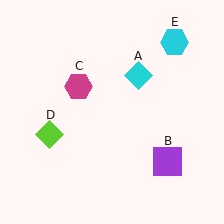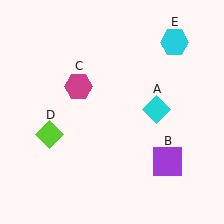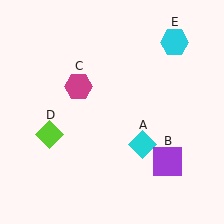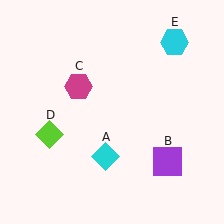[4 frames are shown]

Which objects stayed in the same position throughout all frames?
Purple square (object B) and magenta hexagon (object C) and lime diamond (object D) and cyan hexagon (object E) remained stationary.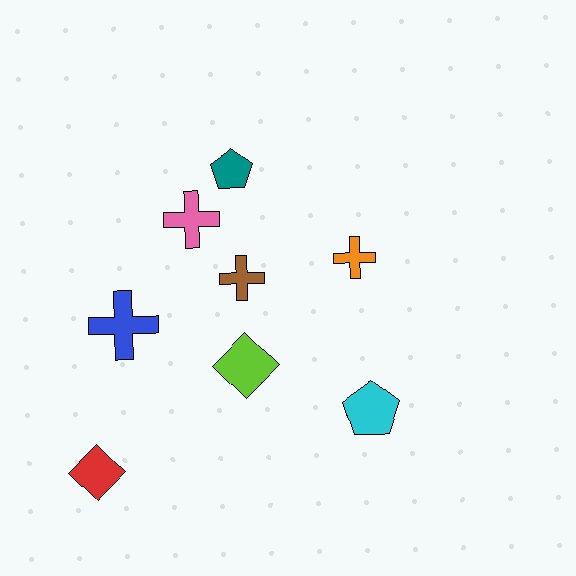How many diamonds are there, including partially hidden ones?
There are 2 diamonds.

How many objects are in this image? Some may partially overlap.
There are 8 objects.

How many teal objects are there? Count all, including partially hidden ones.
There is 1 teal object.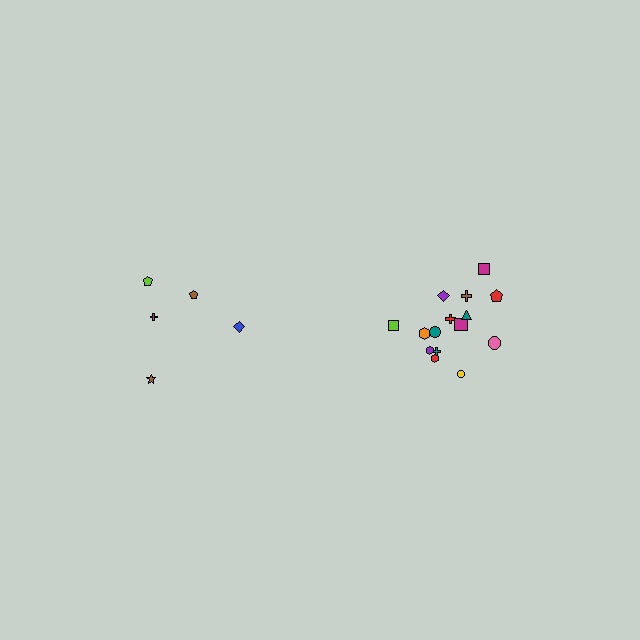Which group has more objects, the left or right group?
The right group.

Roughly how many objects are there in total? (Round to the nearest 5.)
Roughly 20 objects in total.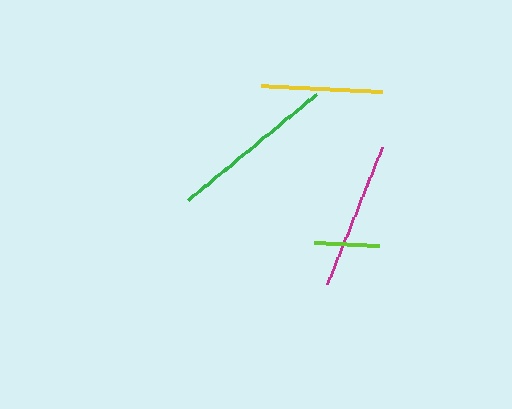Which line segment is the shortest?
The lime line is the shortest at approximately 65 pixels.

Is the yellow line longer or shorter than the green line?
The green line is longer than the yellow line.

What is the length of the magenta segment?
The magenta segment is approximately 147 pixels long.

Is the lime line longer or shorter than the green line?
The green line is longer than the lime line.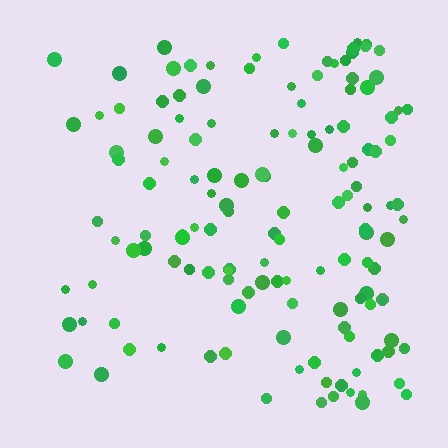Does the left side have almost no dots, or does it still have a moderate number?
Still a moderate number, just noticeably fewer than the right.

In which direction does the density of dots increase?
From left to right, with the right side densest.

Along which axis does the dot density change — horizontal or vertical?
Horizontal.